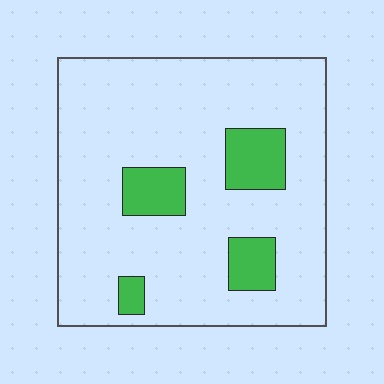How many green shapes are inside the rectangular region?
4.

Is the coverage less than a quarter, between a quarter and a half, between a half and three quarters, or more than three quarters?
Less than a quarter.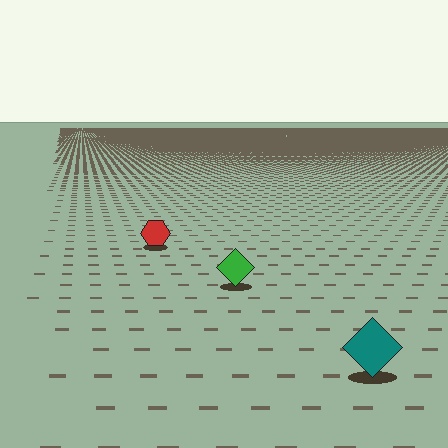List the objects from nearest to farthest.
From nearest to farthest: the teal diamond, the green diamond, the red hexagon.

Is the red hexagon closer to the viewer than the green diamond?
No. The green diamond is closer — you can tell from the texture gradient: the ground texture is coarser near it.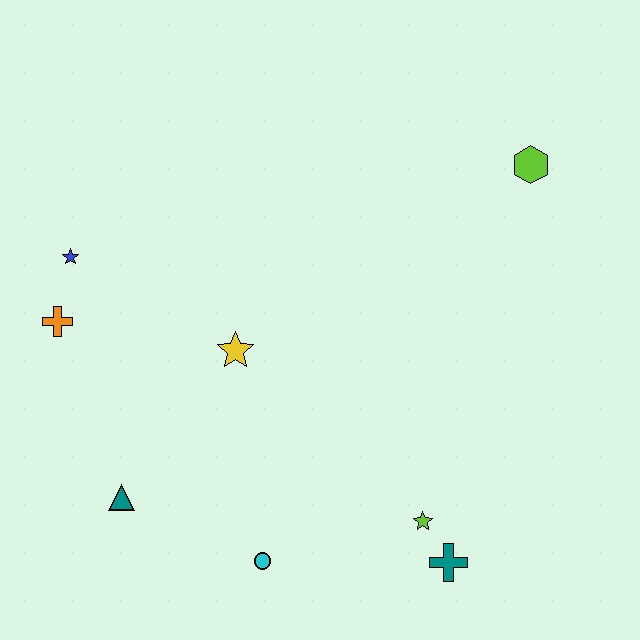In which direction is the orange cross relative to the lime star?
The orange cross is to the left of the lime star.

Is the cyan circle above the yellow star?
No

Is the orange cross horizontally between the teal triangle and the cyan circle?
No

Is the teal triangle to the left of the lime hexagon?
Yes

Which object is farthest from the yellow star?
The lime hexagon is farthest from the yellow star.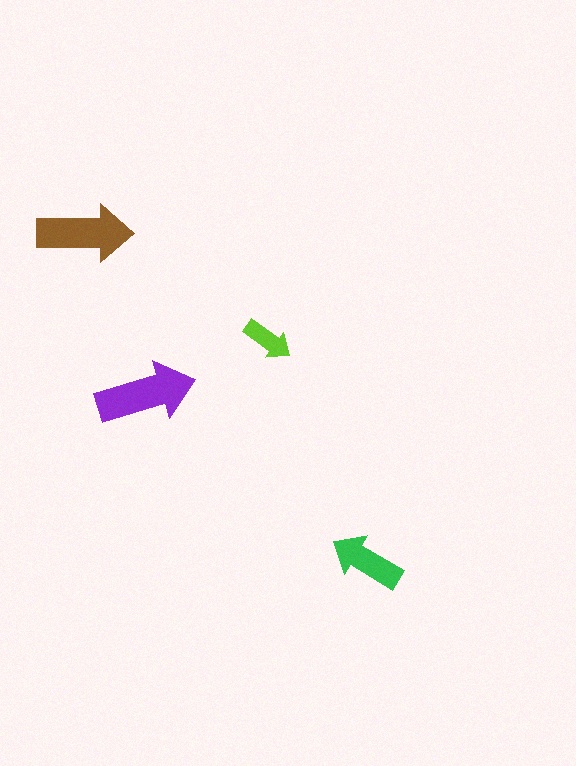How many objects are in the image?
There are 4 objects in the image.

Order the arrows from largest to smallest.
the purple one, the brown one, the green one, the lime one.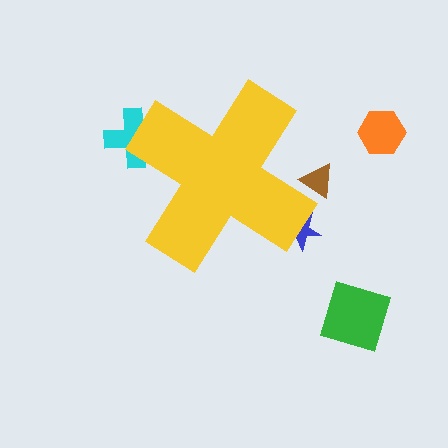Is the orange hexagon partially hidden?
No, the orange hexagon is fully visible.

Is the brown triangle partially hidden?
Yes, the brown triangle is partially hidden behind the yellow cross.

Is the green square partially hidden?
No, the green square is fully visible.